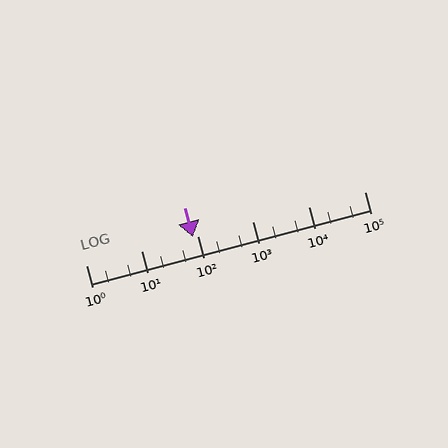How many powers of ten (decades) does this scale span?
The scale spans 5 decades, from 1 to 100000.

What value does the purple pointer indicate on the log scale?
The pointer indicates approximately 82.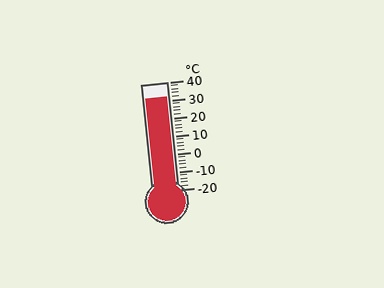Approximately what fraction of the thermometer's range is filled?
The thermometer is filled to approximately 85% of its range.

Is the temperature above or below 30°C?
The temperature is above 30°C.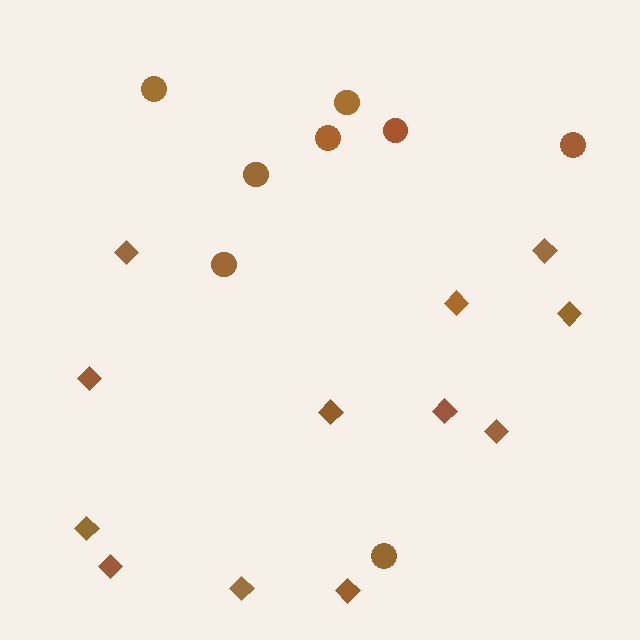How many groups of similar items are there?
There are 2 groups: one group of diamonds (12) and one group of circles (8).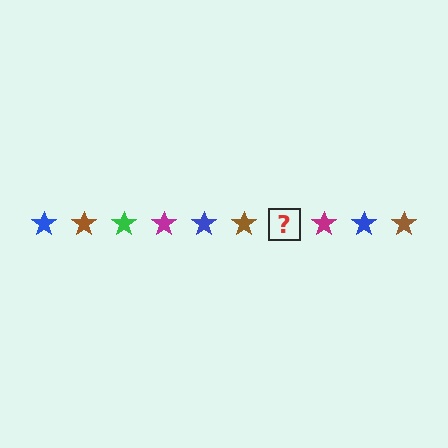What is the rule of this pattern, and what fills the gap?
The rule is that the pattern cycles through blue, brown, green, magenta stars. The gap should be filled with a green star.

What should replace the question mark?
The question mark should be replaced with a green star.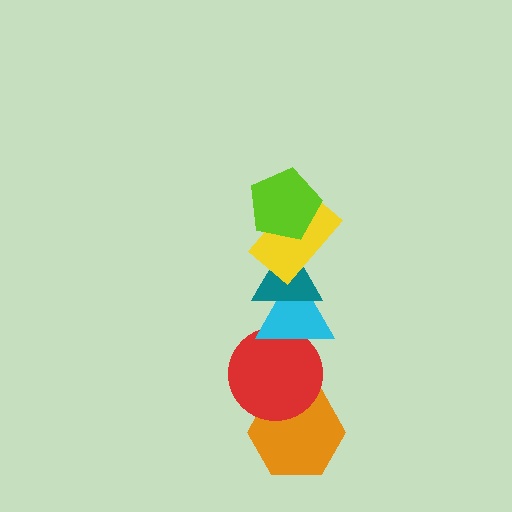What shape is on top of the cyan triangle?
The teal triangle is on top of the cyan triangle.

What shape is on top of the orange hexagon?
The red circle is on top of the orange hexagon.